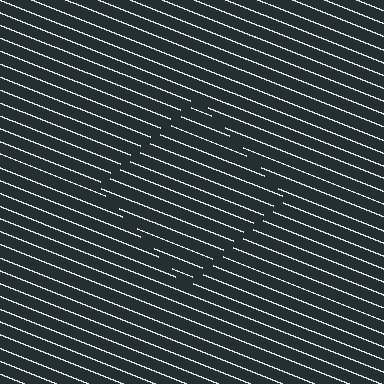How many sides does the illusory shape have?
4 sides — the line-ends trace a square.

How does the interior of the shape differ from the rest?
The interior of the shape contains the same grating, shifted by half a period — the contour is defined by the phase discontinuity where line-ends from the inner and outer gratings abut.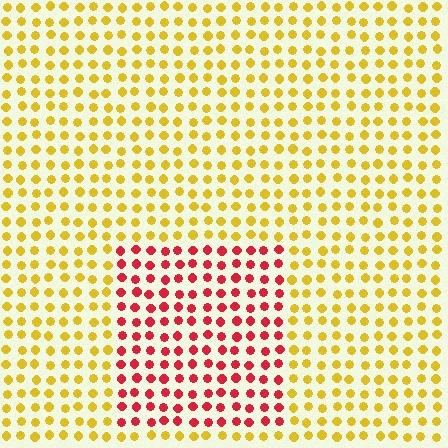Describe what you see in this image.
The image is filled with small yellow elements in a uniform arrangement. A rectangle-shaped region is visible where the elements are tinted to a slightly different hue, forming a subtle color boundary.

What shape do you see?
I see a rectangle.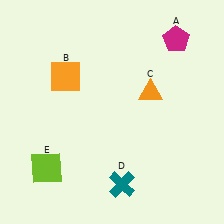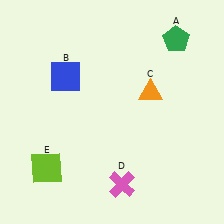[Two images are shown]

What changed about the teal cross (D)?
In Image 1, D is teal. In Image 2, it changed to pink.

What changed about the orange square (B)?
In Image 1, B is orange. In Image 2, it changed to blue.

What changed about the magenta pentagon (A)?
In Image 1, A is magenta. In Image 2, it changed to green.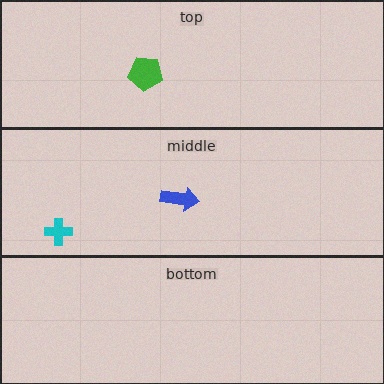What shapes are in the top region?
The green pentagon.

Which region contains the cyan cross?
The middle region.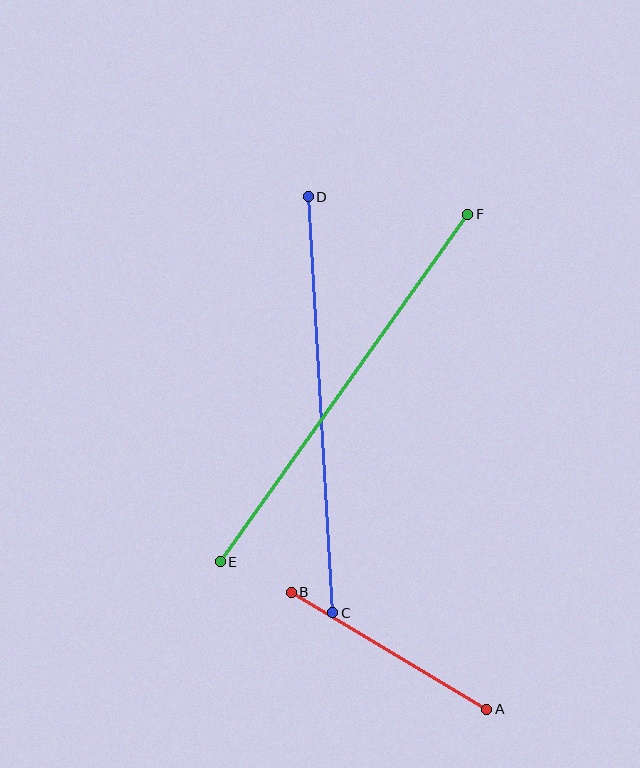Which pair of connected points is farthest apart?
Points E and F are farthest apart.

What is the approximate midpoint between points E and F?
The midpoint is at approximately (344, 388) pixels.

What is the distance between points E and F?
The distance is approximately 427 pixels.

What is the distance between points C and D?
The distance is approximately 417 pixels.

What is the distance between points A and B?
The distance is approximately 228 pixels.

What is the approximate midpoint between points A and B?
The midpoint is at approximately (389, 651) pixels.